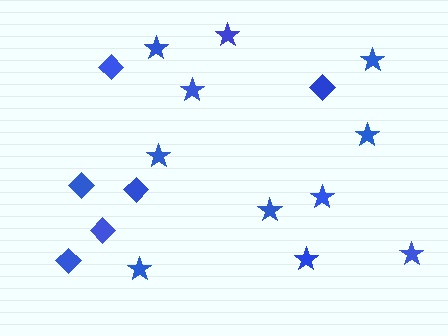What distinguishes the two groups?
There are 2 groups: one group of diamonds (6) and one group of stars (11).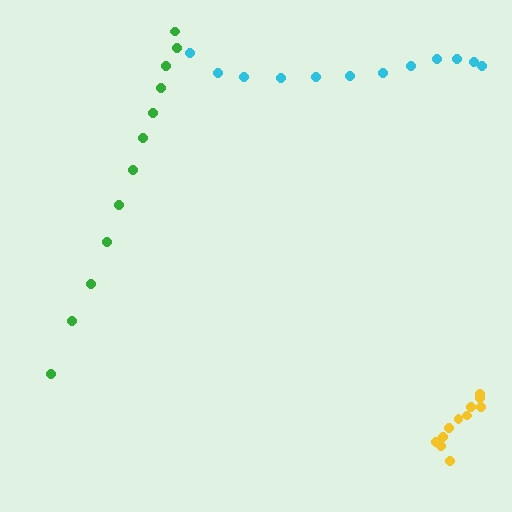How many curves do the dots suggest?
There are 3 distinct paths.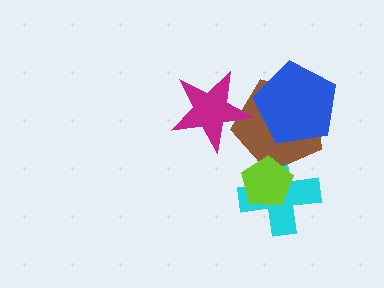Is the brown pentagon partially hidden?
Yes, it is partially covered by another shape.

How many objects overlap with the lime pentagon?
2 objects overlap with the lime pentagon.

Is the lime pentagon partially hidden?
No, no other shape covers it.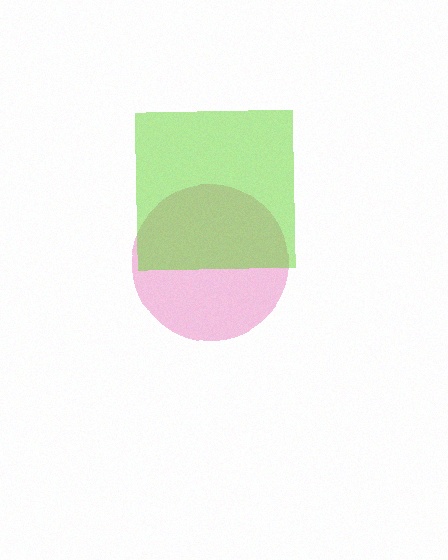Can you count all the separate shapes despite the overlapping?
Yes, there are 2 separate shapes.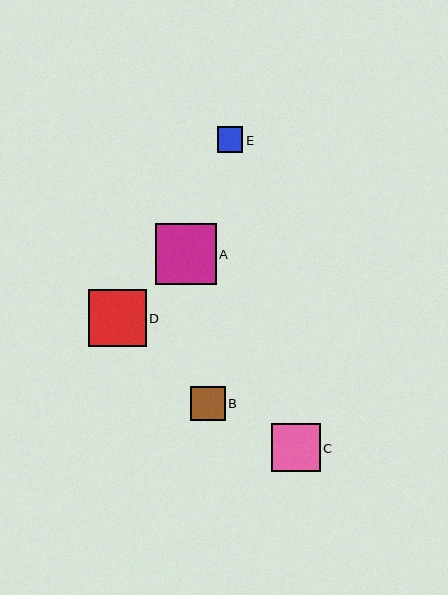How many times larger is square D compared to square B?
Square D is approximately 1.6 times the size of square B.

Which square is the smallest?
Square E is the smallest with a size of approximately 26 pixels.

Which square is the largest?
Square A is the largest with a size of approximately 61 pixels.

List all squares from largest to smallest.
From largest to smallest: A, D, C, B, E.